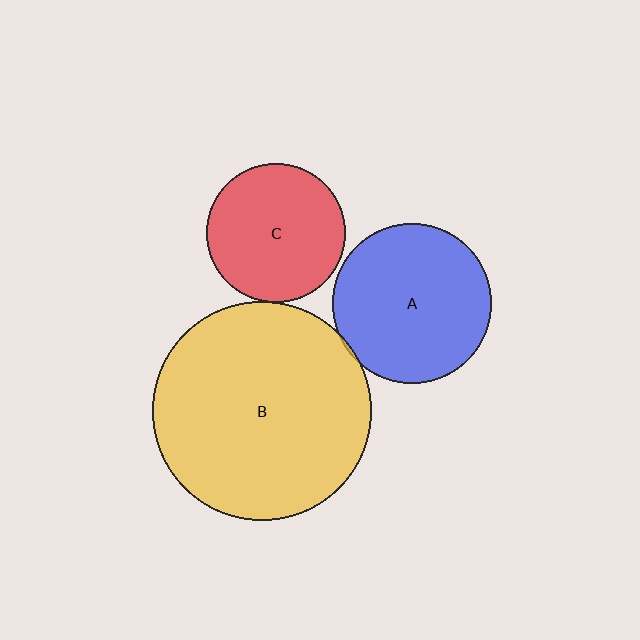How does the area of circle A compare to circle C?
Approximately 1.3 times.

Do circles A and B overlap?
Yes.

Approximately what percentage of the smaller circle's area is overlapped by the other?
Approximately 5%.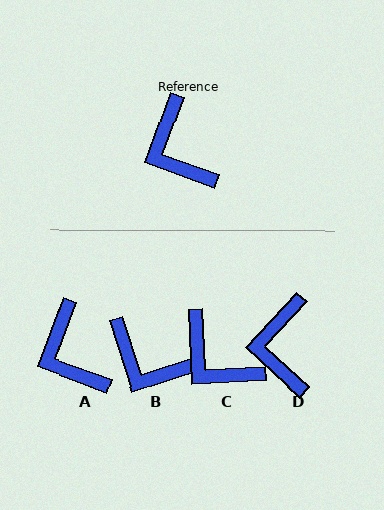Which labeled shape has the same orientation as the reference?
A.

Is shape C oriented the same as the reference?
No, it is off by about 23 degrees.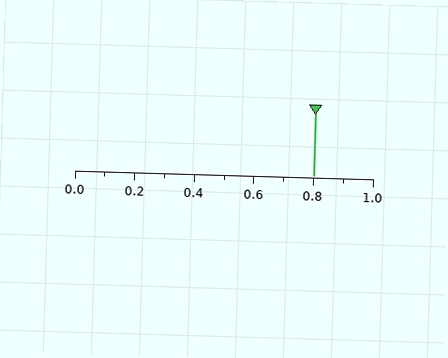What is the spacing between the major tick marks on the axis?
The major ticks are spaced 0.2 apart.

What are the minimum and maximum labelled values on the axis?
The axis runs from 0.0 to 1.0.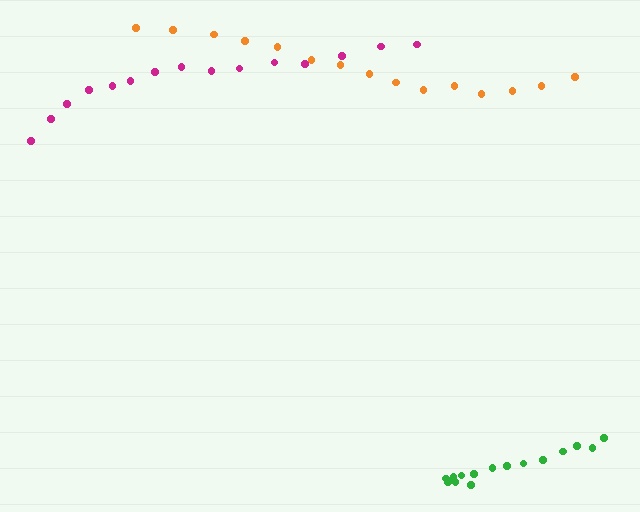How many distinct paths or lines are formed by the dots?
There are 3 distinct paths.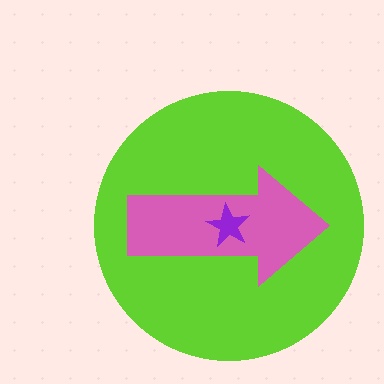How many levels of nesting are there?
3.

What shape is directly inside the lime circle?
The pink arrow.